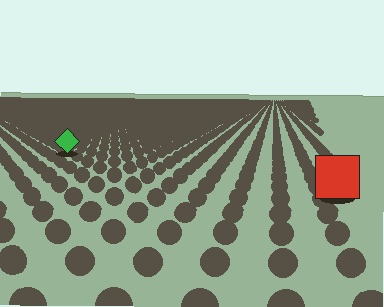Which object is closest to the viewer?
The red square is closest. The texture marks near it are larger and more spread out.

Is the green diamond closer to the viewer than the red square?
No. The red square is closer — you can tell from the texture gradient: the ground texture is coarser near it.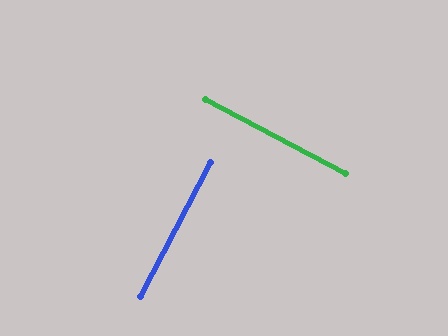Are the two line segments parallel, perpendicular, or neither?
Perpendicular — they meet at approximately 90°.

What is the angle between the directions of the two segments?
Approximately 90 degrees.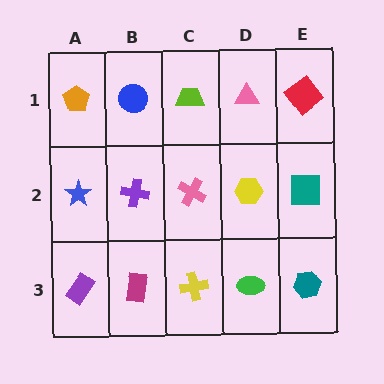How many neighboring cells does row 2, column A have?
3.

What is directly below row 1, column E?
A teal square.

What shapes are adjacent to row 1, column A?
A blue star (row 2, column A), a blue circle (row 1, column B).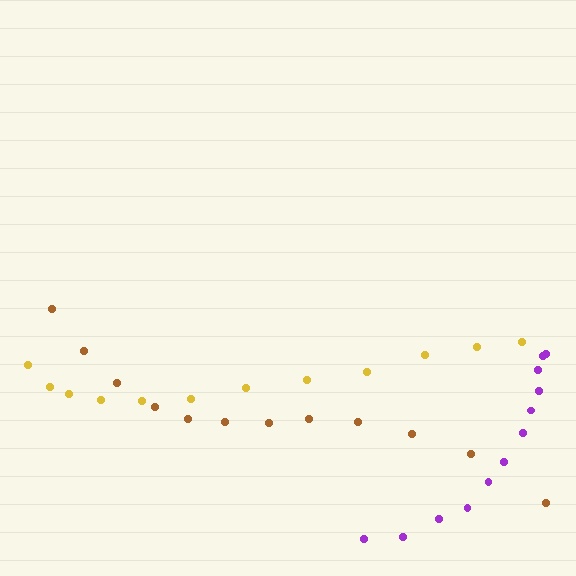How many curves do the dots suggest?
There are 3 distinct paths.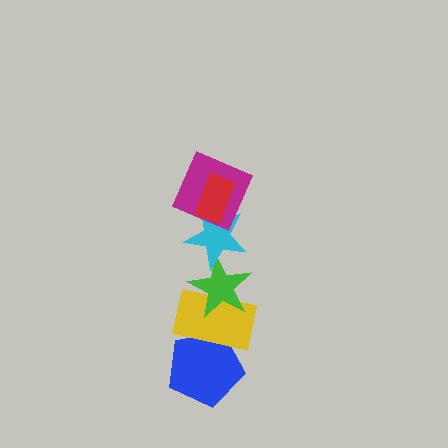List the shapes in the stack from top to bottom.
From top to bottom: the red rectangle, the magenta square, the cyan star, the green star, the yellow rectangle, the blue pentagon.